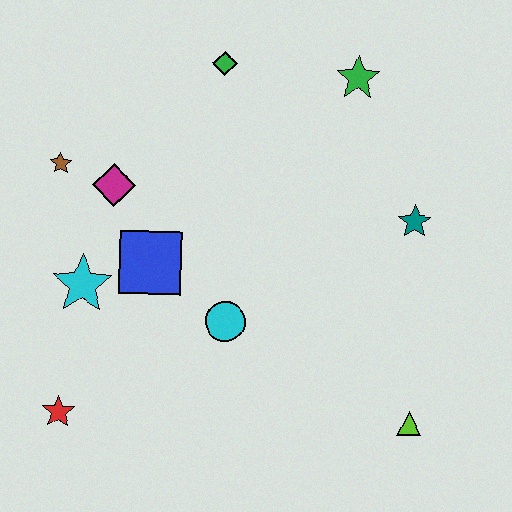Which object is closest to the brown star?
The magenta diamond is closest to the brown star.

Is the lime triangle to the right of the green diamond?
Yes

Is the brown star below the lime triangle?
No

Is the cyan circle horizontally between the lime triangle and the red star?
Yes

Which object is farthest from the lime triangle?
The brown star is farthest from the lime triangle.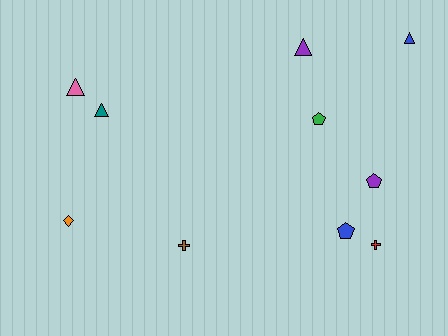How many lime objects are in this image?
There are no lime objects.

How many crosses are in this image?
There are 2 crosses.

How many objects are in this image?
There are 10 objects.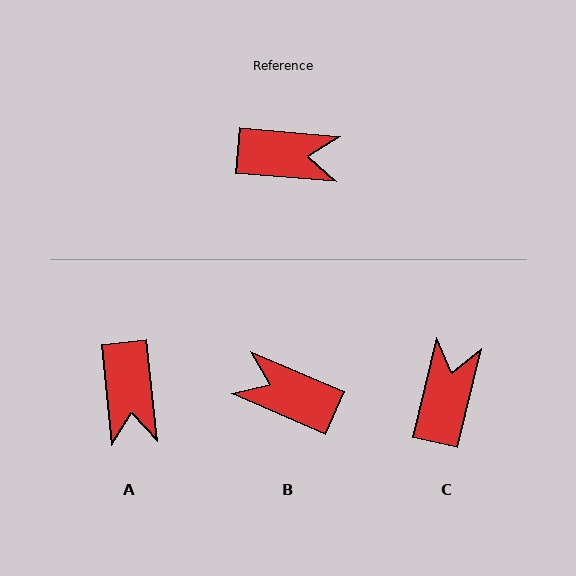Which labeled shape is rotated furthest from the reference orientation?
B, about 161 degrees away.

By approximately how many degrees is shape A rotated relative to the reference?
Approximately 79 degrees clockwise.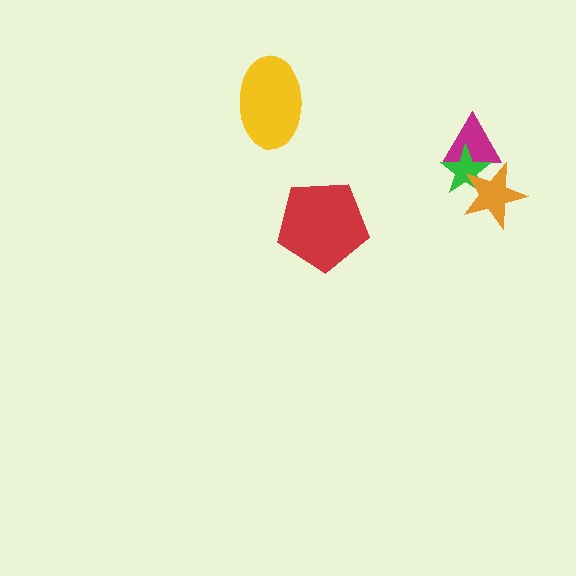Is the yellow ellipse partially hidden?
No, no other shape covers it.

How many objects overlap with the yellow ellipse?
0 objects overlap with the yellow ellipse.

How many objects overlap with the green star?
2 objects overlap with the green star.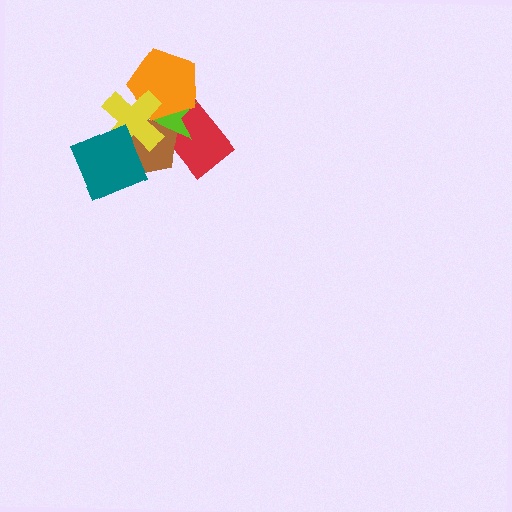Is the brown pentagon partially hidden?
Yes, it is partially covered by another shape.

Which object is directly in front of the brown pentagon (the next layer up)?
The yellow cross is directly in front of the brown pentagon.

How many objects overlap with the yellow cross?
5 objects overlap with the yellow cross.